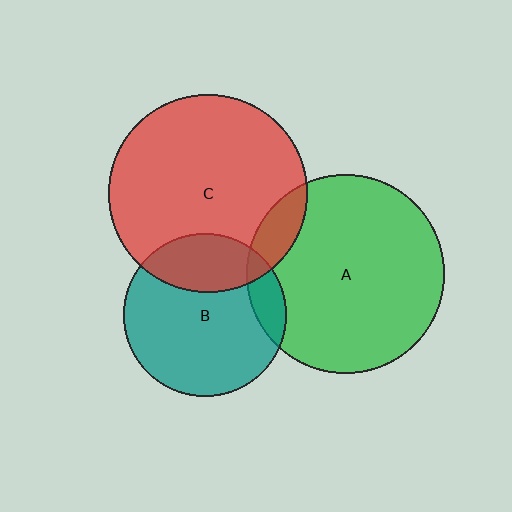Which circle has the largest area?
Circle C (red).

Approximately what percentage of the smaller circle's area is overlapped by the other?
Approximately 25%.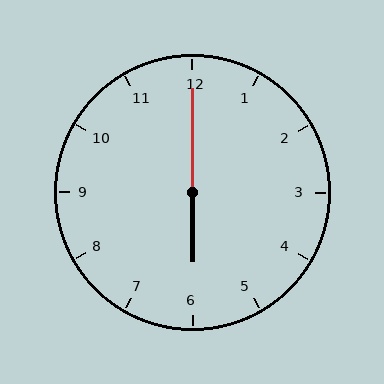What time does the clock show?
6:00.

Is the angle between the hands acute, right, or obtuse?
It is obtuse.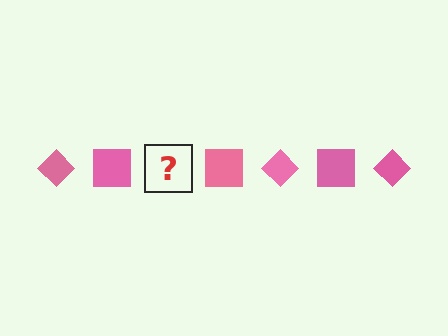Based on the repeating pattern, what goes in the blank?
The blank should be a pink diamond.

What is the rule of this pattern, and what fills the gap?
The rule is that the pattern cycles through diamond, square shapes in pink. The gap should be filled with a pink diamond.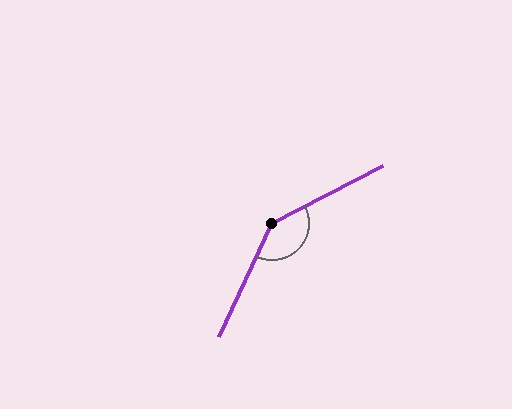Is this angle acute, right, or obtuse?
It is obtuse.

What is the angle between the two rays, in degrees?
Approximately 142 degrees.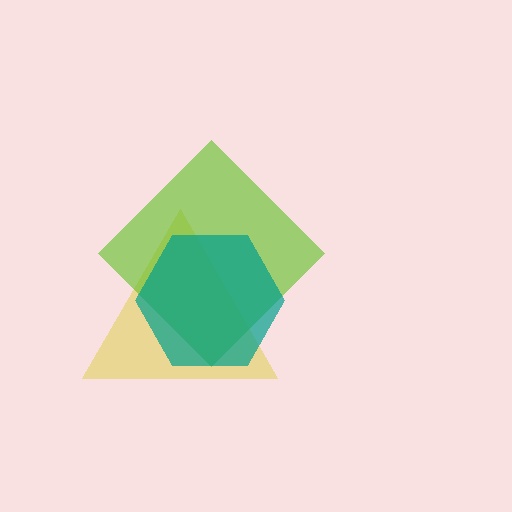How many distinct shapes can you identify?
There are 3 distinct shapes: a yellow triangle, a lime diamond, a teal hexagon.